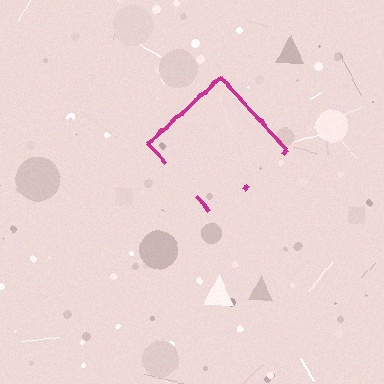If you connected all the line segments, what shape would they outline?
They would outline a diamond.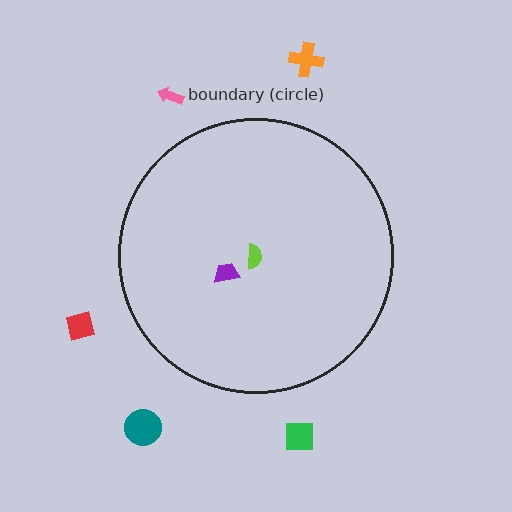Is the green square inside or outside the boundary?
Outside.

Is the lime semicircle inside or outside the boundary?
Inside.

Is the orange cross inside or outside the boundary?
Outside.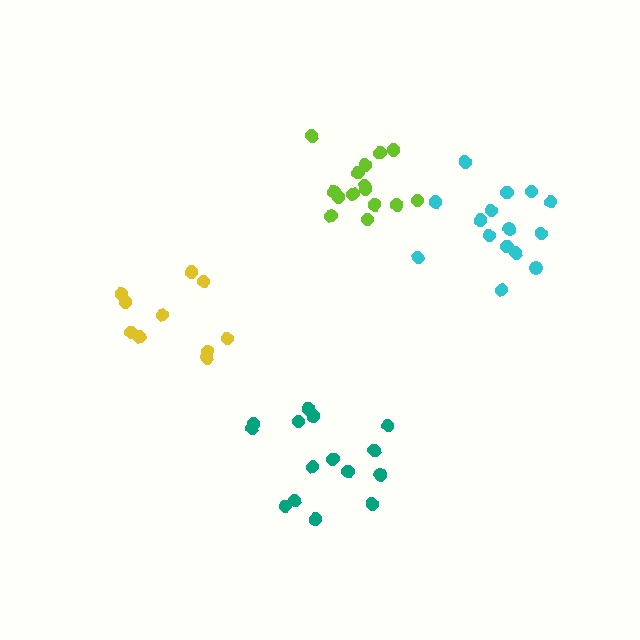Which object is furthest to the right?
The cyan cluster is rightmost.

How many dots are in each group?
Group 1: 10 dots, Group 2: 15 dots, Group 3: 15 dots, Group 4: 15 dots (55 total).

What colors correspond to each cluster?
The clusters are colored: yellow, cyan, lime, teal.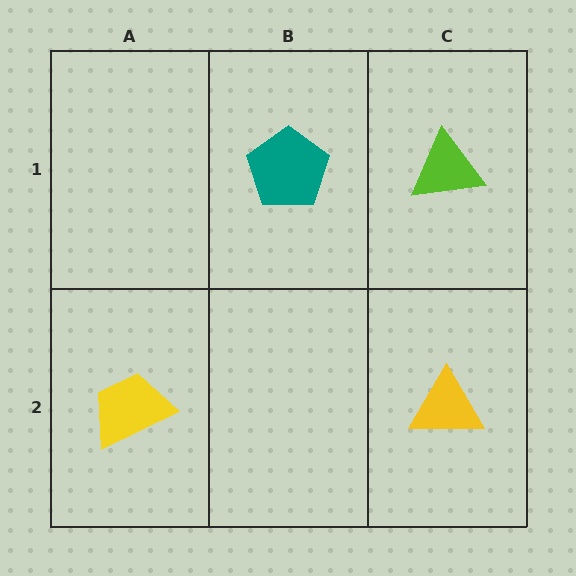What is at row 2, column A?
A yellow trapezoid.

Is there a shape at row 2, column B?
No, that cell is empty.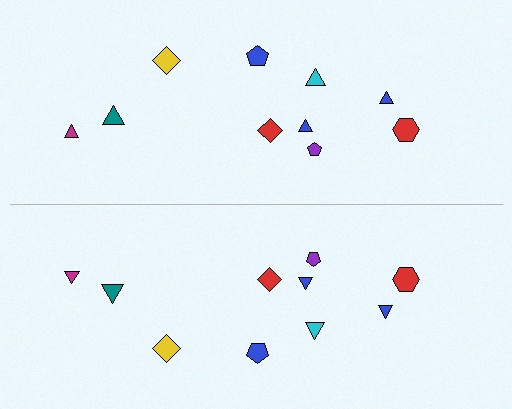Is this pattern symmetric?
Yes, this pattern has bilateral (reflection) symmetry.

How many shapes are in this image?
There are 20 shapes in this image.